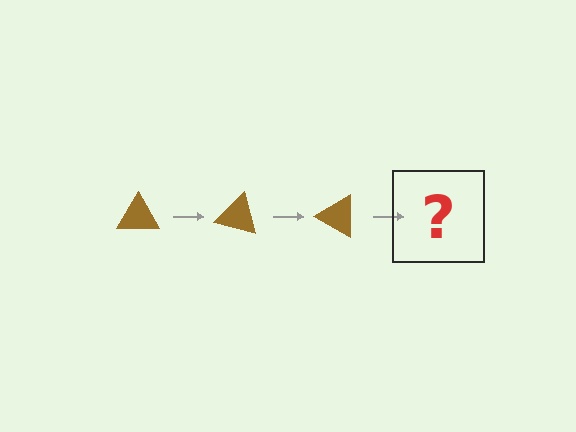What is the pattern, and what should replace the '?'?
The pattern is that the triangle rotates 15 degrees each step. The '?' should be a brown triangle rotated 45 degrees.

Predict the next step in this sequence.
The next step is a brown triangle rotated 45 degrees.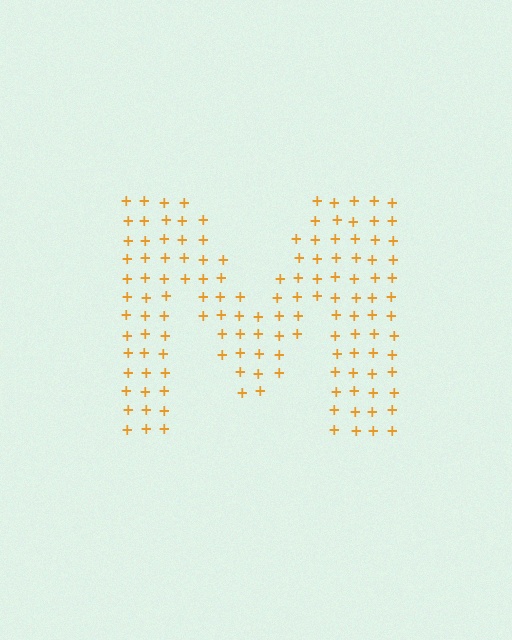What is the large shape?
The large shape is the letter M.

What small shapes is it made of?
It is made of small plus signs.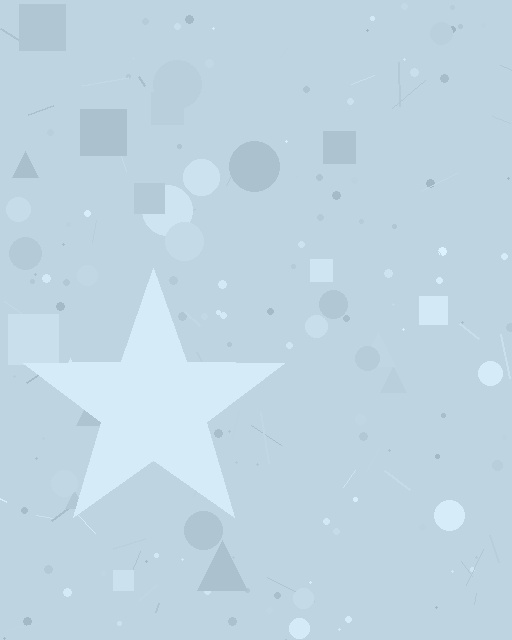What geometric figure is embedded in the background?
A star is embedded in the background.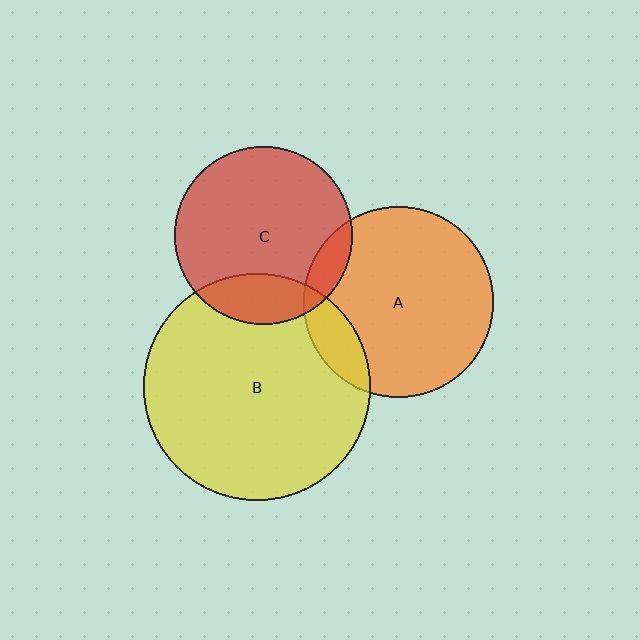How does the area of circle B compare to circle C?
Approximately 1.6 times.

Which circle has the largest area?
Circle B (yellow).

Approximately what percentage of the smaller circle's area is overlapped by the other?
Approximately 15%.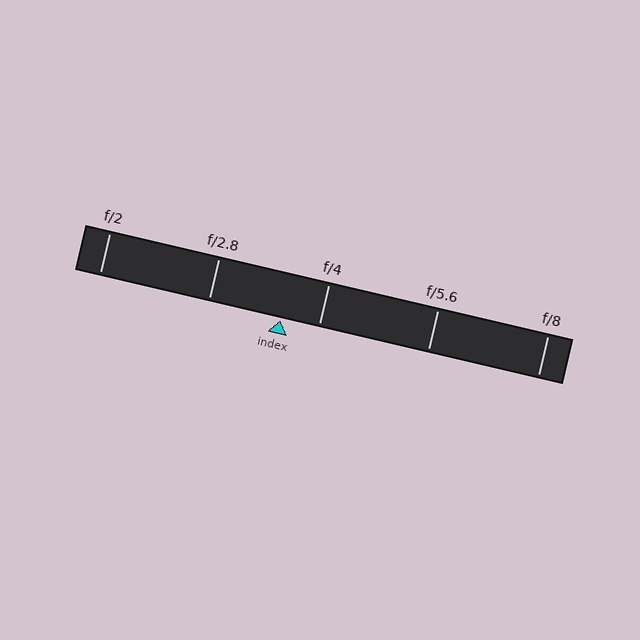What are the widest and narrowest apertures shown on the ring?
The widest aperture shown is f/2 and the narrowest is f/8.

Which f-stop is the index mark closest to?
The index mark is closest to f/4.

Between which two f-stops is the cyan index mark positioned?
The index mark is between f/2.8 and f/4.